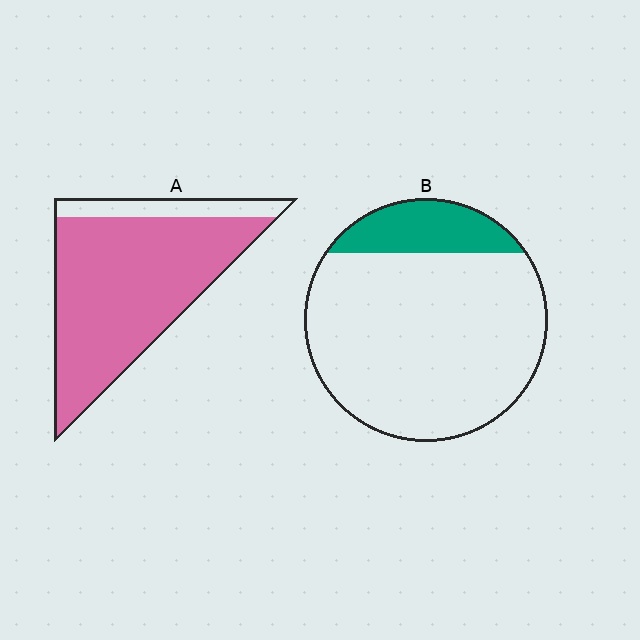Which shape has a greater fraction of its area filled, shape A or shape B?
Shape A.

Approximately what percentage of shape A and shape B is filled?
A is approximately 85% and B is approximately 15%.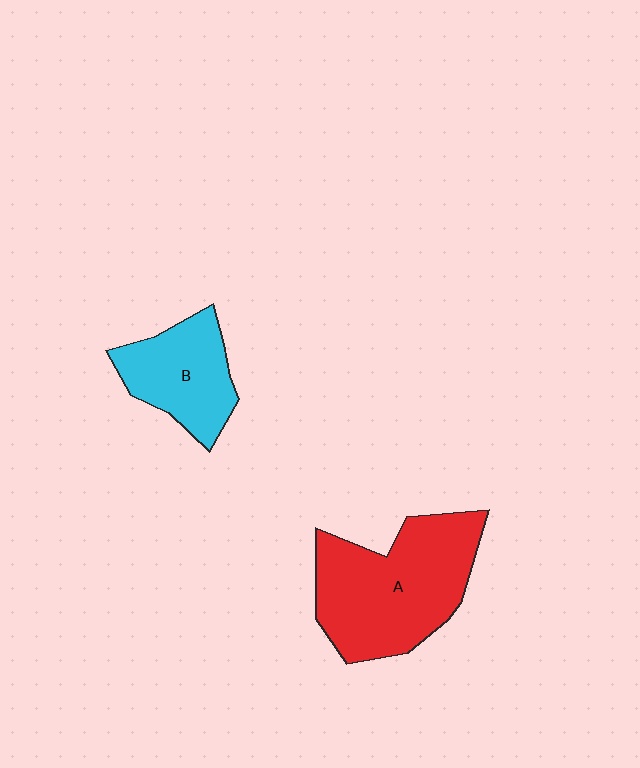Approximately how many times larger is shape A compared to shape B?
Approximately 1.7 times.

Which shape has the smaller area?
Shape B (cyan).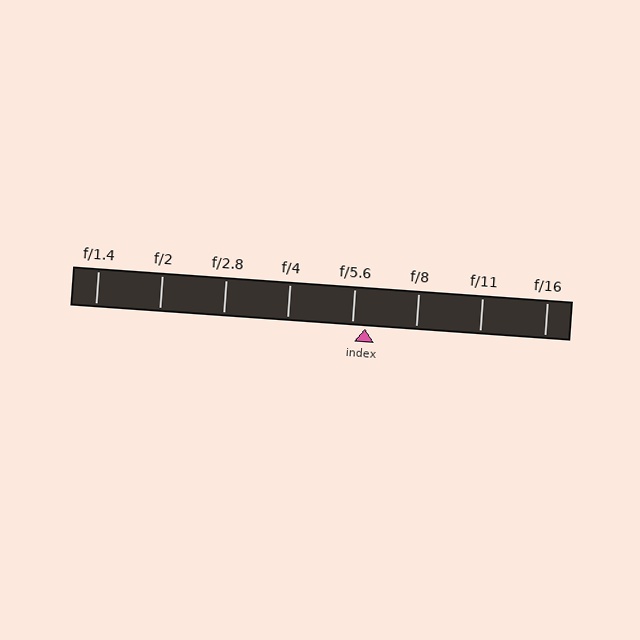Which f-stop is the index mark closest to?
The index mark is closest to f/5.6.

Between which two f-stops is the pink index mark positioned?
The index mark is between f/5.6 and f/8.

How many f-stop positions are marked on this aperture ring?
There are 8 f-stop positions marked.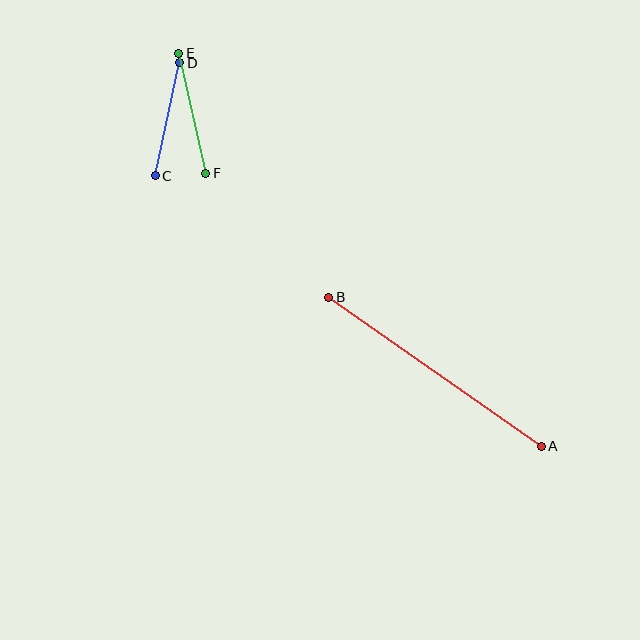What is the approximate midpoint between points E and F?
The midpoint is at approximately (192, 113) pixels.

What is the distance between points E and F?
The distance is approximately 123 pixels.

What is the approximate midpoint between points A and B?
The midpoint is at approximately (435, 372) pixels.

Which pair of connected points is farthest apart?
Points A and B are farthest apart.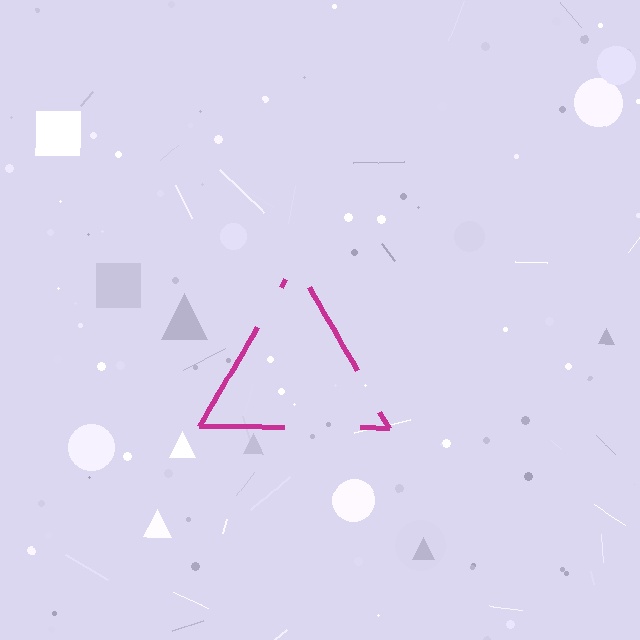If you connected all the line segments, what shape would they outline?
They would outline a triangle.